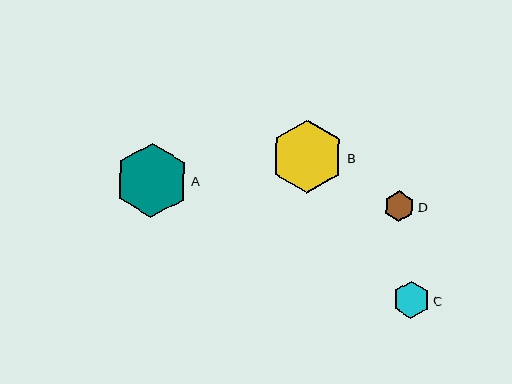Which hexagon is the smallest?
Hexagon D is the smallest with a size of approximately 31 pixels.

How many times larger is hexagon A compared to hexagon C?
Hexagon A is approximately 2.0 times the size of hexagon C.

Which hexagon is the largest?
Hexagon A is the largest with a size of approximately 74 pixels.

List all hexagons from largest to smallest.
From largest to smallest: A, B, C, D.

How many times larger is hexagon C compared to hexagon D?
Hexagon C is approximately 1.2 times the size of hexagon D.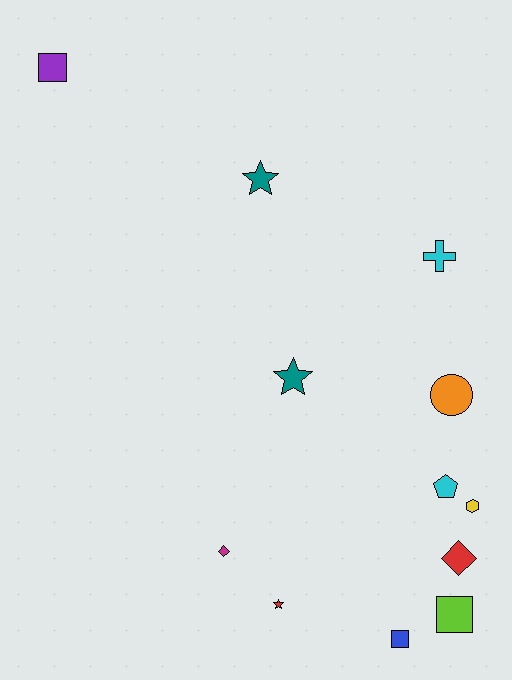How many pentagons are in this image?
There is 1 pentagon.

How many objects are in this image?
There are 12 objects.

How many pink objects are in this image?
There are no pink objects.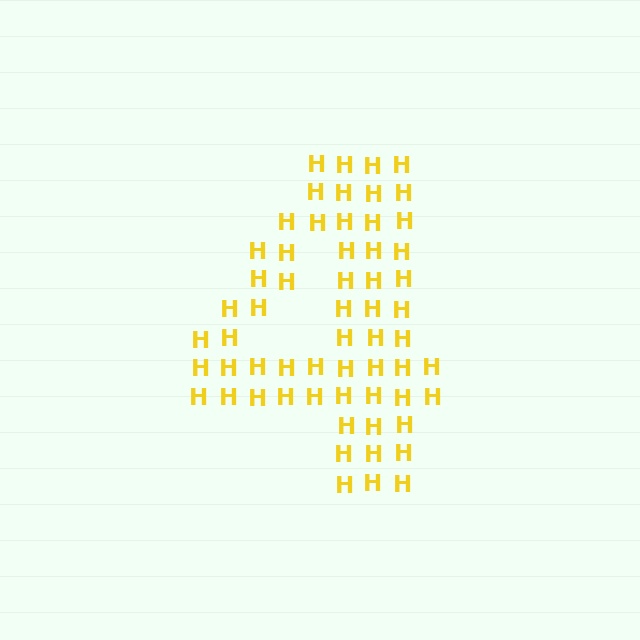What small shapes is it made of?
It is made of small letter H's.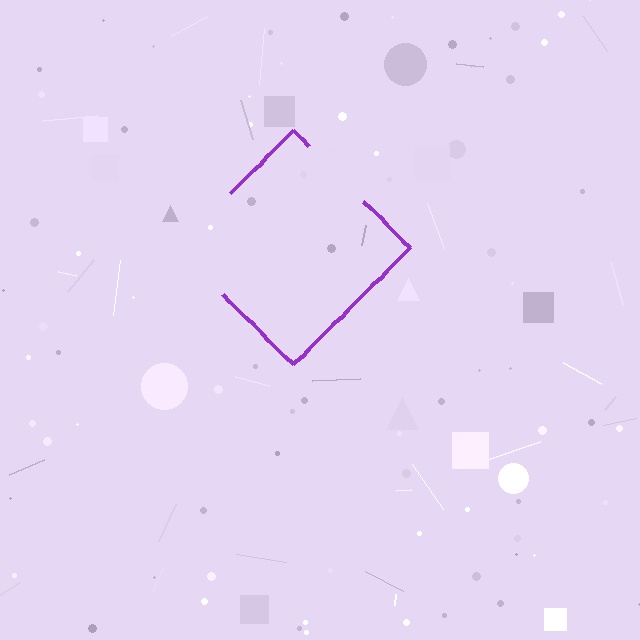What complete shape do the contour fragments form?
The contour fragments form a diamond.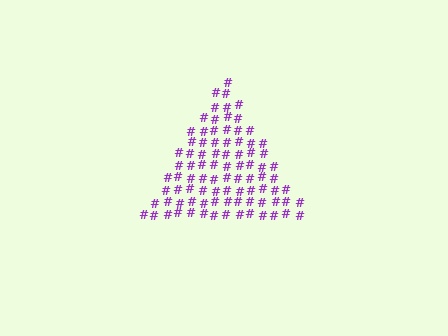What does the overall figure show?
The overall figure shows a triangle.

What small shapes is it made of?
It is made of small hash symbols.